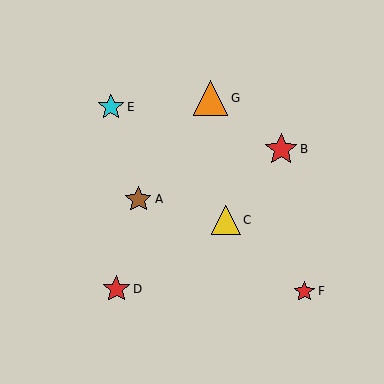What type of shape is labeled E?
Shape E is a cyan star.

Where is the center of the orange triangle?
The center of the orange triangle is at (211, 98).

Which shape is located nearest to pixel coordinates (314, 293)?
The red star (labeled F) at (304, 291) is nearest to that location.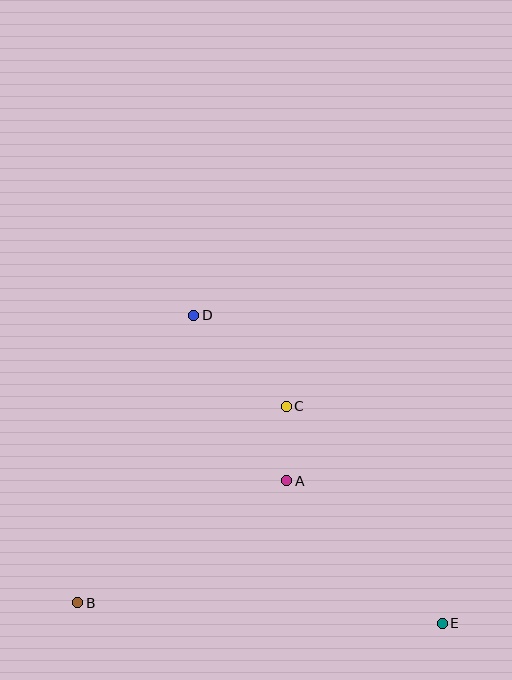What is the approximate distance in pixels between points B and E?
The distance between B and E is approximately 365 pixels.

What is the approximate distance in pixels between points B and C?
The distance between B and C is approximately 286 pixels.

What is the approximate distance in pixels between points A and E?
The distance between A and E is approximately 211 pixels.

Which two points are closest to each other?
Points A and C are closest to each other.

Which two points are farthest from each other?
Points D and E are farthest from each other.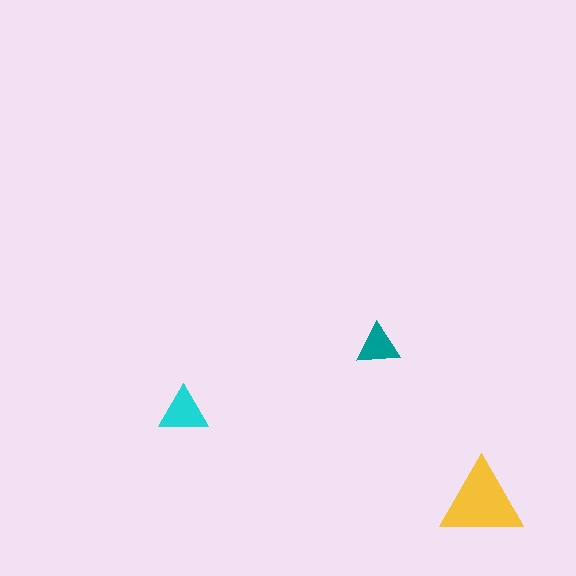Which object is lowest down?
The yellow triangle is bottommost.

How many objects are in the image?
There are 3 objects in the image.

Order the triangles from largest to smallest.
the yellow one, the cyan one, the teal one.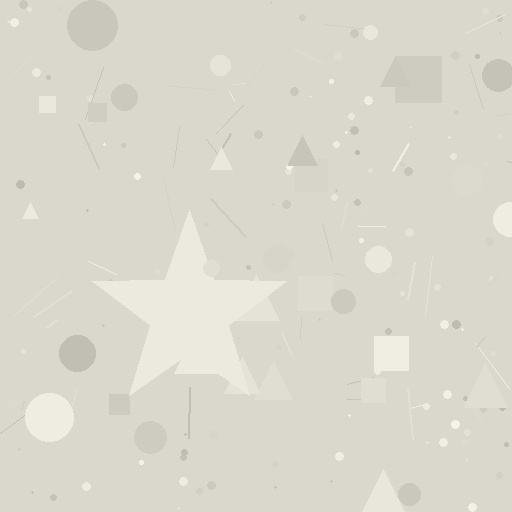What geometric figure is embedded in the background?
A star is embedded in the background.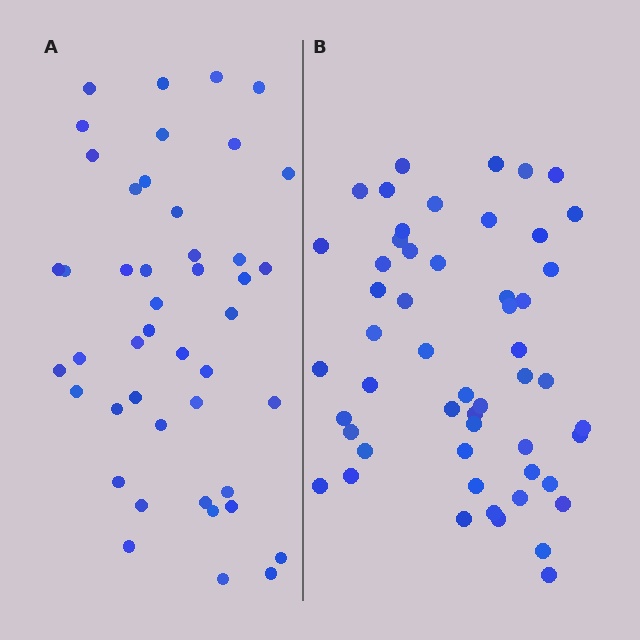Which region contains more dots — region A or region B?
Region B (the right region) has more dots.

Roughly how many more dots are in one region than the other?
Region B has roughly 8 or so more dots than region A.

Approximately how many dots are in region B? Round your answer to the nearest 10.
About 50 dots. (The exact count is 53, which rounds to 50.)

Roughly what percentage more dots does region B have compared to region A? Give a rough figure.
About 20% more.